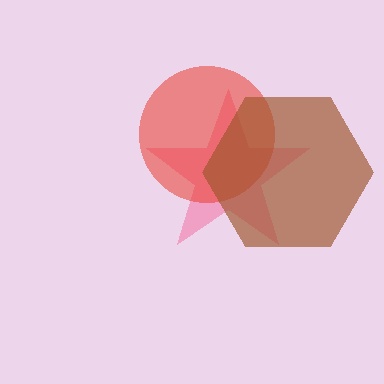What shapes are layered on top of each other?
The layered shapes are: a pink star, a red circle, a brown hexagon.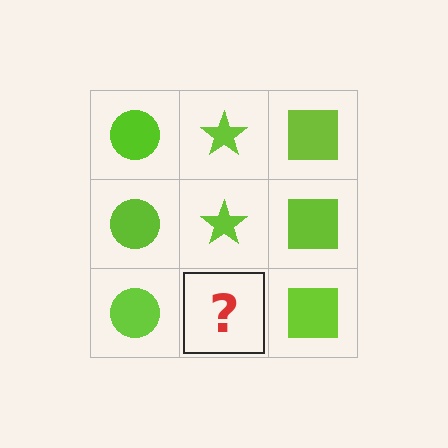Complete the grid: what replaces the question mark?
The question mark should be replaced with a lime star.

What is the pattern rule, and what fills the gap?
The rule is that each column has a consistent shape. The gap should be filled with a lime star.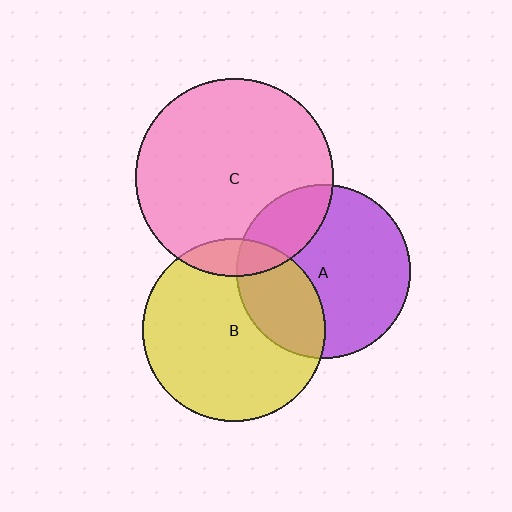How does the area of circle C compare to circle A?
Approximately 1.3 times.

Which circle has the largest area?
Circle C (pink).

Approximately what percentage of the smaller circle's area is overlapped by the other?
Approximately 20%.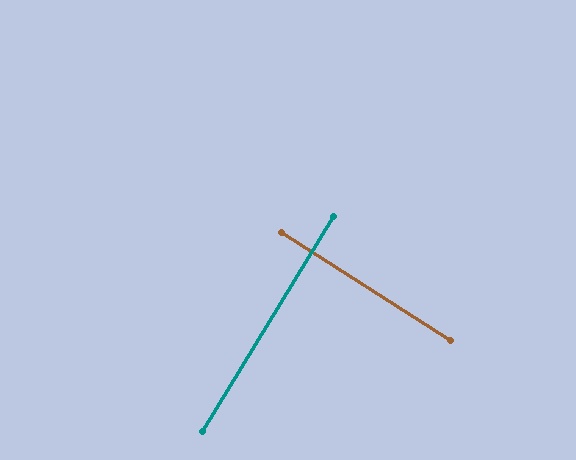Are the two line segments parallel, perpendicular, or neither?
Perpendicular — they meet at approximately 89°.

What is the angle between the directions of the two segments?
Approximately 89 degrees.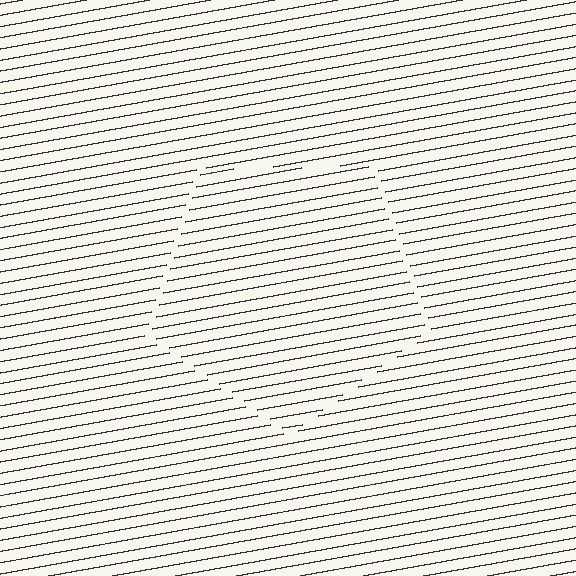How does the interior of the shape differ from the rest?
The interior of the shape contains the same grating, shifted by half a period — the contour is defined by the phase discontinuity where line-ends from the inner and outer gratings abut.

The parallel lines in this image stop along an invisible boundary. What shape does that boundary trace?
An illusory pentagon. The interior of the shape contains the same grating, shifted by half a period — the contour is defined by the phase discontinuity where line-ends from the inner and outer gratings abut.